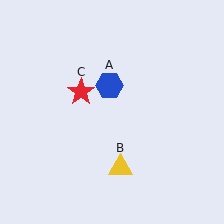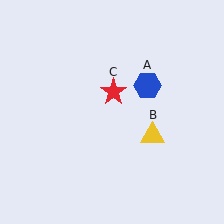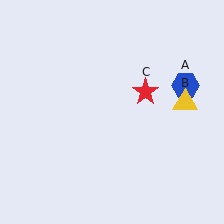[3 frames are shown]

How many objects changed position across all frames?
3 objects changed position: blue hexagon (object A), yellow triangle (object B), red star (object C).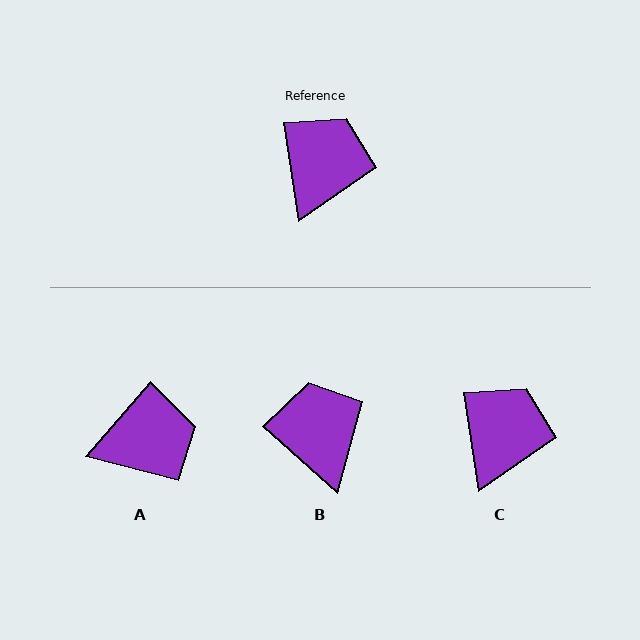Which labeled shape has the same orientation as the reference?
C.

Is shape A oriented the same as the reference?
No, it is off by about 49 degrees.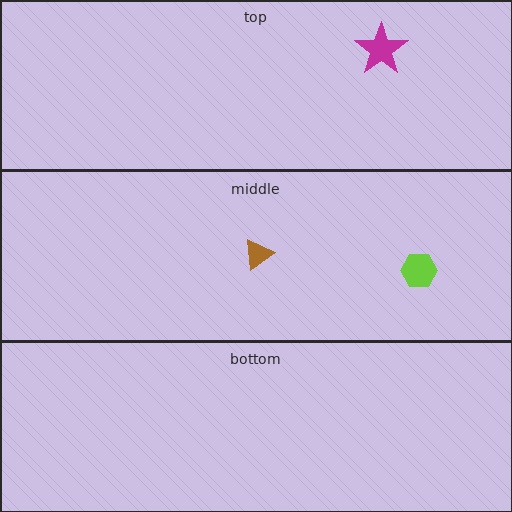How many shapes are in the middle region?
2.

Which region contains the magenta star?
The top region.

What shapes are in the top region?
The magenta star.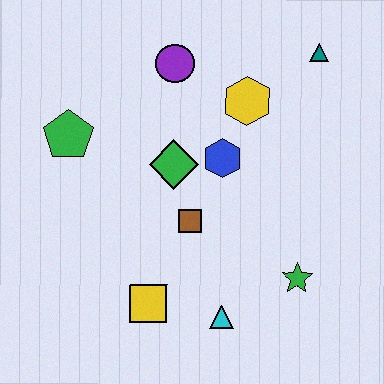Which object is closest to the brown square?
The green diamond is closest to the brown square.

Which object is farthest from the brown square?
The teal triangle is farthest from the brown square.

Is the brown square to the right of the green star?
No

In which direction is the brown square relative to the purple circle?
The brown square is below the purple circle.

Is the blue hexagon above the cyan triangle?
Yes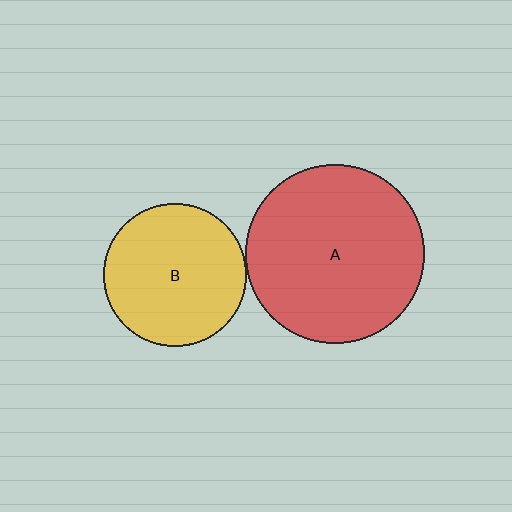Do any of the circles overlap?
No, none of the circles overlap.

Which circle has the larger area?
Circle A (red).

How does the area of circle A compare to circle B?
Approximately 1.6 times.